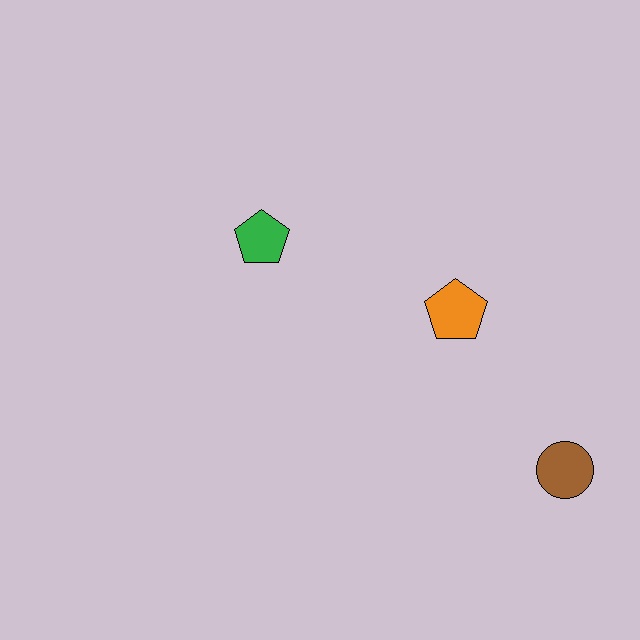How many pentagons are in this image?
There are 2 pentagons.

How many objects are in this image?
There are 3 objects.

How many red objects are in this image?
There are no red objects.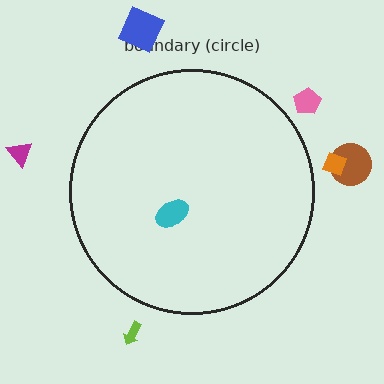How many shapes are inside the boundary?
1 inside, 6 outside.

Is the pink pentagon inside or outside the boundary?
Outside.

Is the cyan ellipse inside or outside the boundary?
Inside.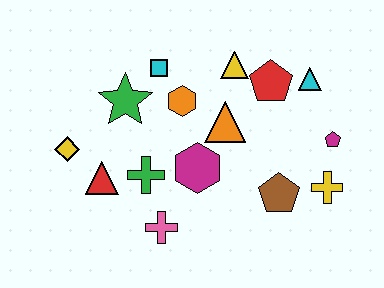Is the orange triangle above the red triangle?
Yes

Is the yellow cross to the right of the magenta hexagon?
Yes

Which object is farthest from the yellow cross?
The yellow diamond is farthest from the yellow cross.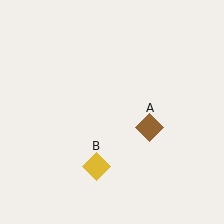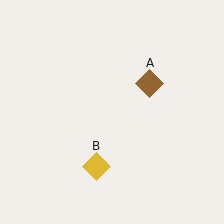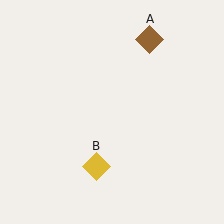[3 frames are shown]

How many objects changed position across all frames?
1 object changed position: brown diamond (object A).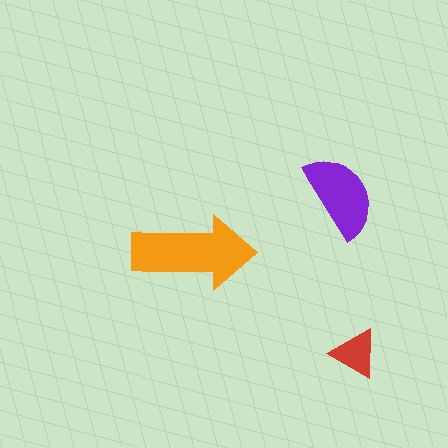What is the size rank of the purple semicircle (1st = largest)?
2nd.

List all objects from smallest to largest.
The red triangle, the purple semicircle, the orange arrow.